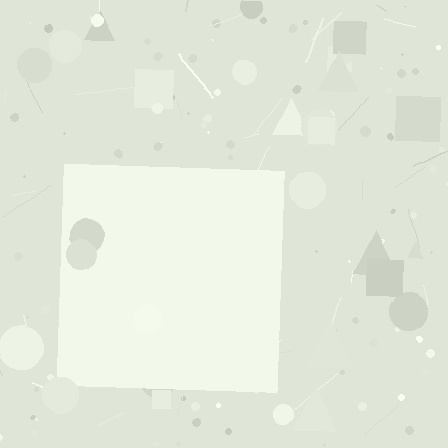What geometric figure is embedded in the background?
A square is embedded in the background.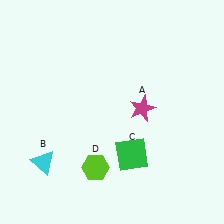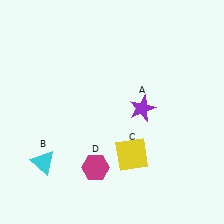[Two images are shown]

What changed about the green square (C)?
In Image 1, C is green. In Image 2, it changed to yellow.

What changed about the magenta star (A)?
In Image 1, A is magenta. In Image 2, it changed to purple.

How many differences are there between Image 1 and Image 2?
There are 3 differences between the two images.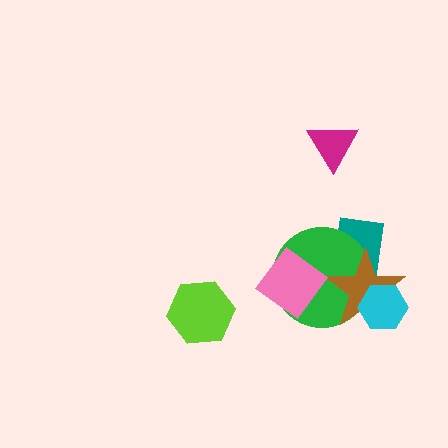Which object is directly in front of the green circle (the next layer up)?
The brown star is directly in front of the green circle.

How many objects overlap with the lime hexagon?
0 objects overlap with the lime hexagon.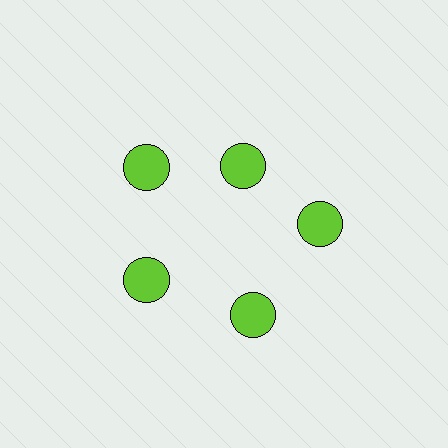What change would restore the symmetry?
The symmetry would be restored by moving it outward, back onto the ring so that all 5 circles sit at equal angles and equal distance from the center.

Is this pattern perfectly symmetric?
No. The 5 lime circles are arranged in a ring, but one element near the 1 o'clock position is pulled inward toward the center, breaking the 5-fold rotational symmetry.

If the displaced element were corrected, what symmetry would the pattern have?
It would have 5-fold rotational symmetry — the pattern would map onto itself every 72 degrees.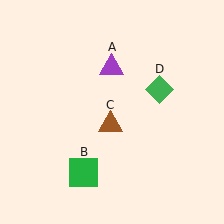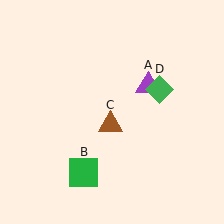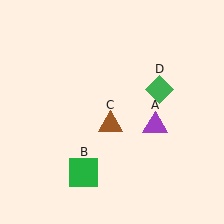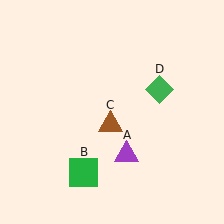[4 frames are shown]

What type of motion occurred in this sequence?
The purple triangle (object A) rotated clockwise around the center of the scene.